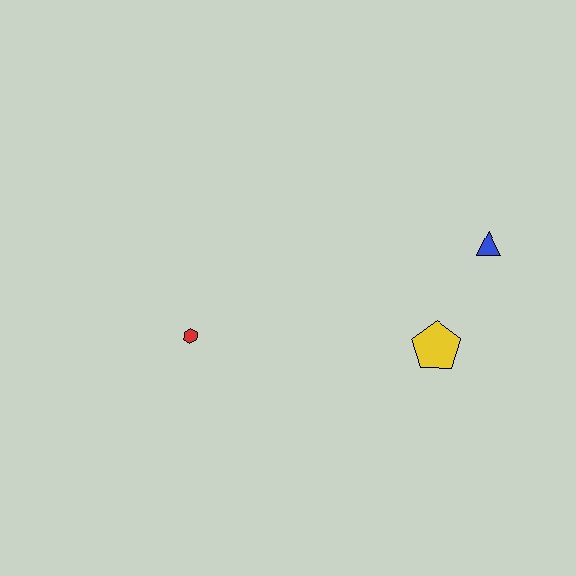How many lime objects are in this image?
There are no lime objects.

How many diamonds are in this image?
There are no diamonds.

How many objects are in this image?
There are 3 objects.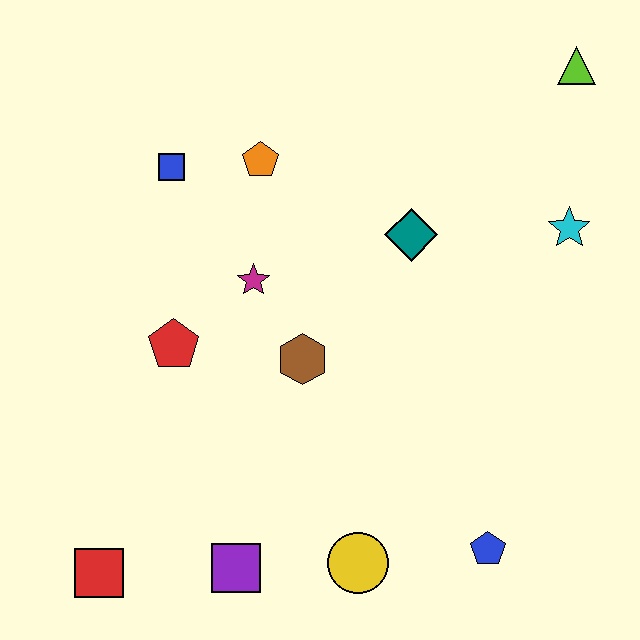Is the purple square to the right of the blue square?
Yes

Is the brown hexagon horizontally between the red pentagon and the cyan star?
Yes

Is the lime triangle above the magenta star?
Yes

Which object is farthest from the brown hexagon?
The lime triangle is farthest from the brown hexagon.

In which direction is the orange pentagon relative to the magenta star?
The orange pentagon is above the magenta star.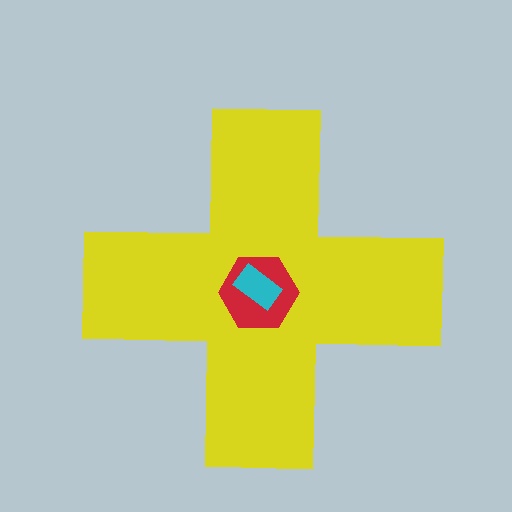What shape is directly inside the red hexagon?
The cyan rectangle.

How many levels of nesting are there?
3.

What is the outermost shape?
The yellow cross.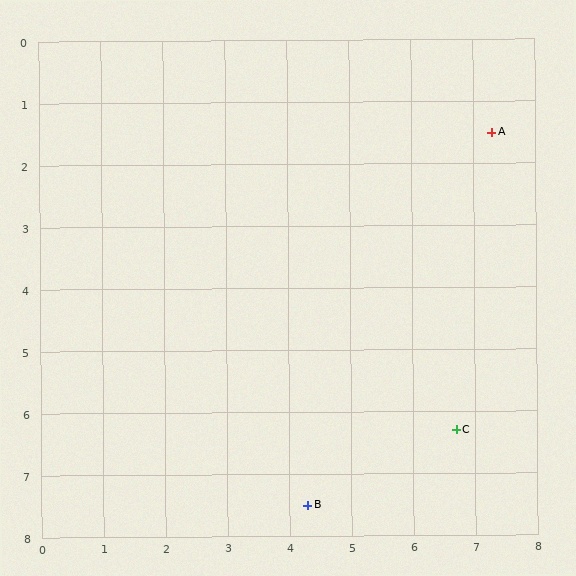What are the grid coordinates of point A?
Point A is at approximately (7.3, 1.5).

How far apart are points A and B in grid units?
Points A and B are about 6.7 grid units apart.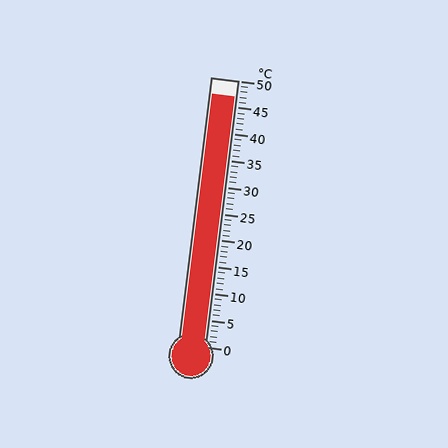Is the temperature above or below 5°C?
The temperature is above 5°C.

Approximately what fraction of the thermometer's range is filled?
The thermometer is filled to approximately 95% of its range.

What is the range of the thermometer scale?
The thermometer scale ranges from 0°C to 50°C.